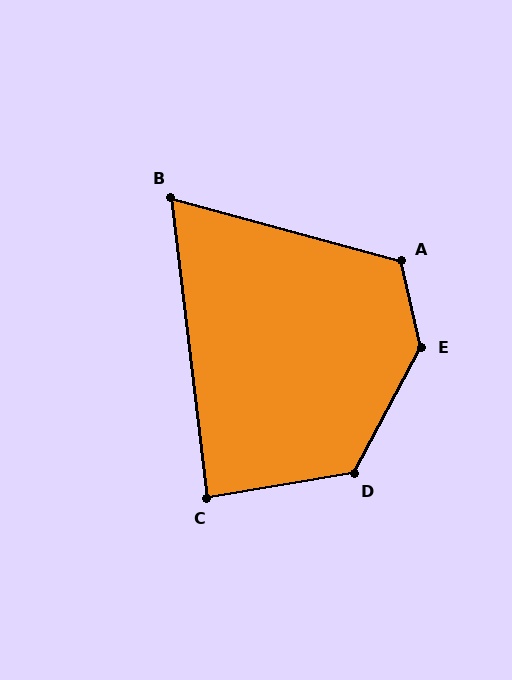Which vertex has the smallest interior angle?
B, at approximately 68 degrees.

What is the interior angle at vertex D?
Approximately 128 degrees (obtuse).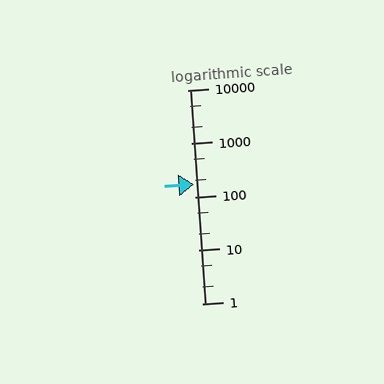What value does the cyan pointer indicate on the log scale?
The pointer indicates approximately 170.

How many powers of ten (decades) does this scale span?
The scale spans 4 decades, from 1 to 10000.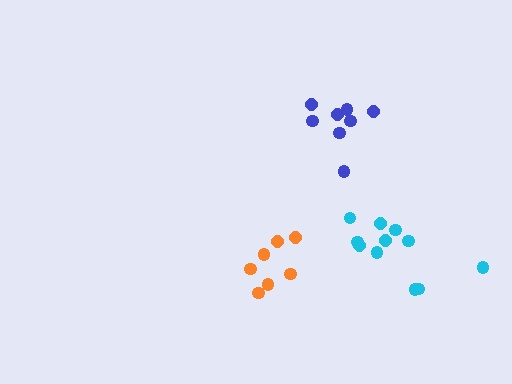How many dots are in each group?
Group 1: 11 dots, Group 2: 8 dots, Group 3: 7 dots (26 total).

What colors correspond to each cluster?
The clusters are colored: cyan, blue, orange.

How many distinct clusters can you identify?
There are 3 distinct clusters.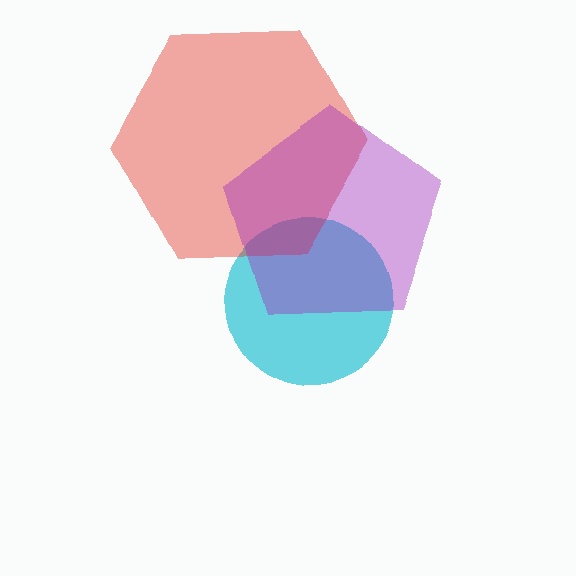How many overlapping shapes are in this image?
There are 3 overlapping shapes in the image.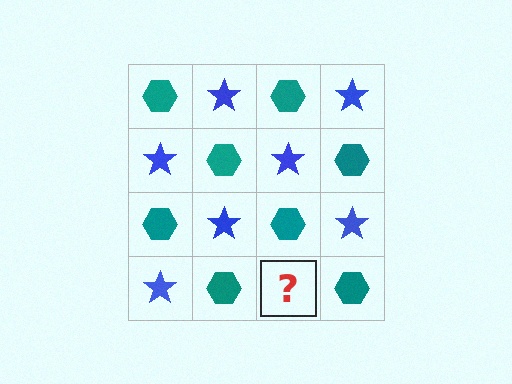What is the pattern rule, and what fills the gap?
The rule is that it alternates teal hexagon and blue star in a checkerboard pattern. The gap should be filled with a blue star.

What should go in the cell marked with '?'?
The missing cell should contain a blue star.